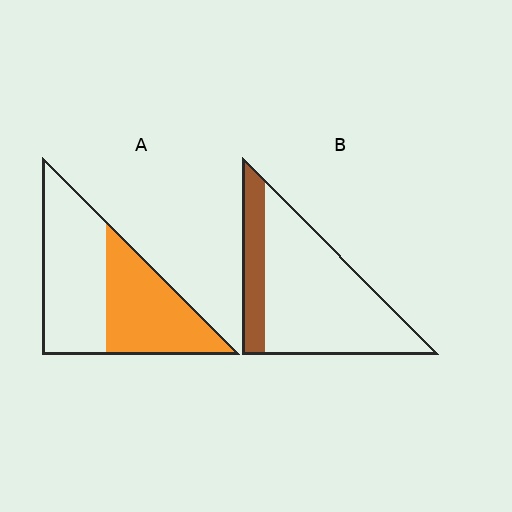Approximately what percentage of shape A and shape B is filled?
A is approximately 45% and B is approximately 20%.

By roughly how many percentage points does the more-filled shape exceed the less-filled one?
By roughly 25 percentage points (A over B).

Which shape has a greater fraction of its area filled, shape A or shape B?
Shape A.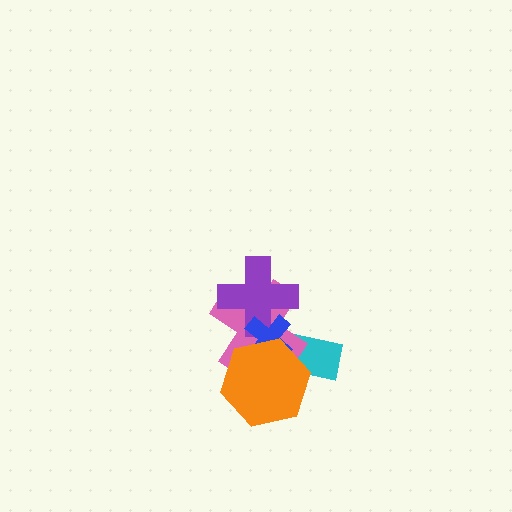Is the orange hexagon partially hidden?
No, no other shape covers it.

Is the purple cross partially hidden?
Yes, it is partially covered by another shape.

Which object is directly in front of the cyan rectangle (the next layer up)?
The pink cross is directly in front of the cyan rectangle.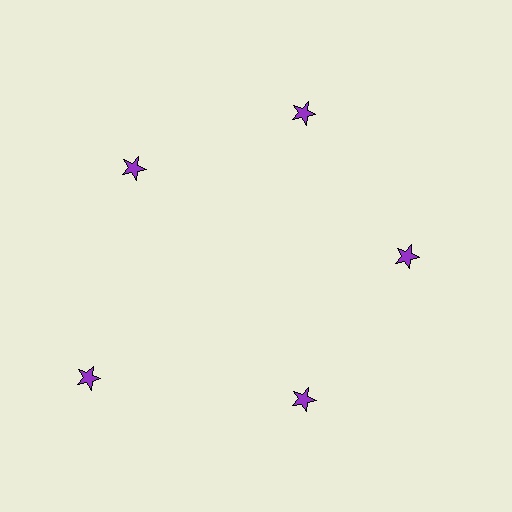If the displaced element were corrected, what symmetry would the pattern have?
It would have 5-fold rotational symmetry — the pattern would map onto itself every 72 degrees.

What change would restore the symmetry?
The symmetry would be restored by moving it inward, back onto the ring so that all 5 stars sit at equal angles and equal distance from the center.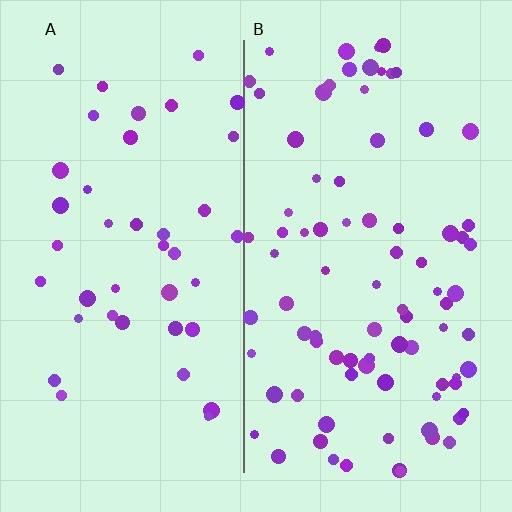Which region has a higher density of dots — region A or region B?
B (the right).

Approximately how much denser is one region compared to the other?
Approximately 2.0× — region B over region A.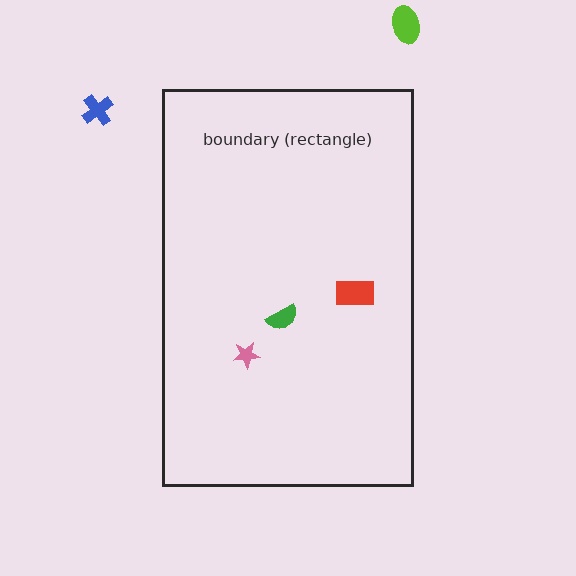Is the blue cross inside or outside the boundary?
Outside.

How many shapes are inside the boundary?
3 inside, 2 outside.